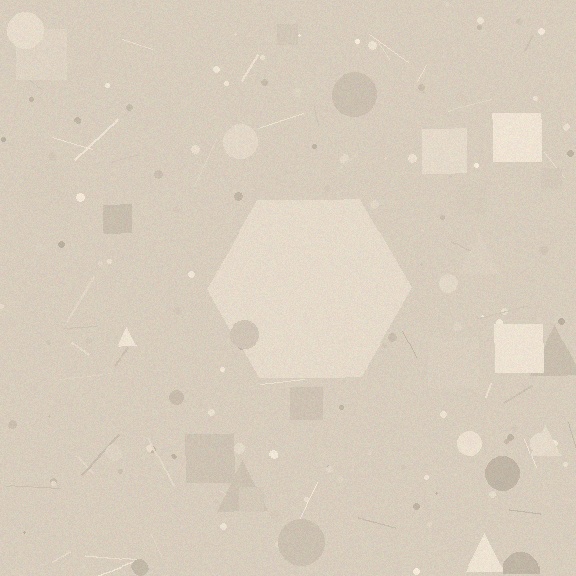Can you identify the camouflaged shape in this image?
The camouflaged shape is a hexagon.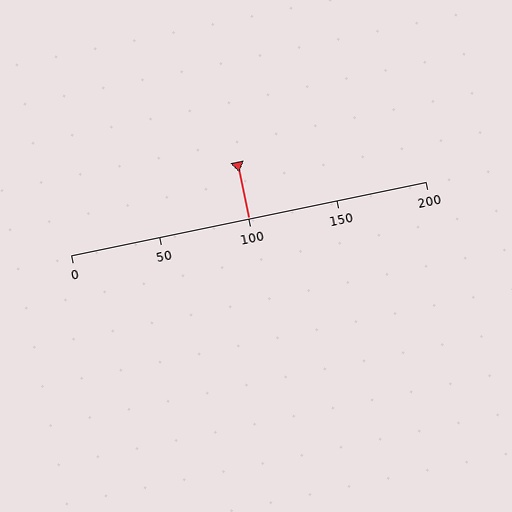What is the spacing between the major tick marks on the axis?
The major ticks are spaced 50 apart.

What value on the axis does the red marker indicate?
The marker indicates approximately 100.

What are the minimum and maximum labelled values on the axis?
The axis runs from 0 to 200.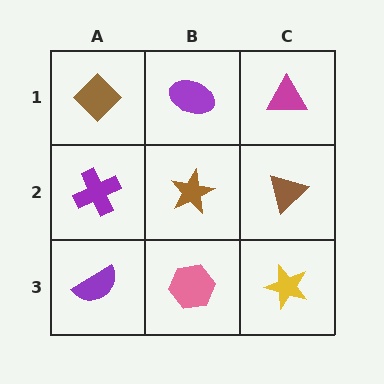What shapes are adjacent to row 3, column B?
A brown star (row 2, column B), a purple semicircle (row 3, column A), a yellow star (row 3, column C).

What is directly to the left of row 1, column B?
A brown diamond.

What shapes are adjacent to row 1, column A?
A purple cross (row 2, column A), a purple ellipse (row 1, column B).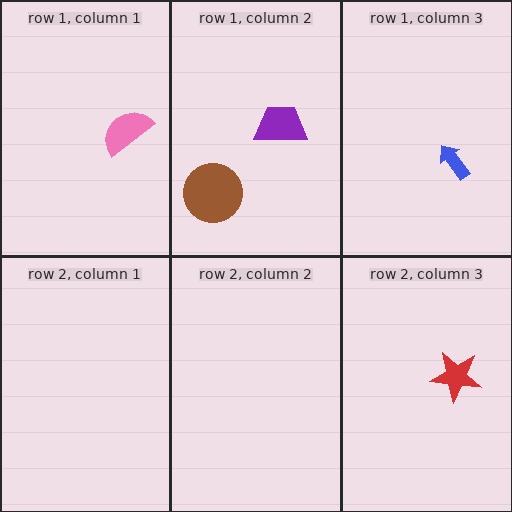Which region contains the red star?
The row 2, column 3 region.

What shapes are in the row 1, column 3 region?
The blue arrow.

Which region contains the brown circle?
The row 1, column 2 region.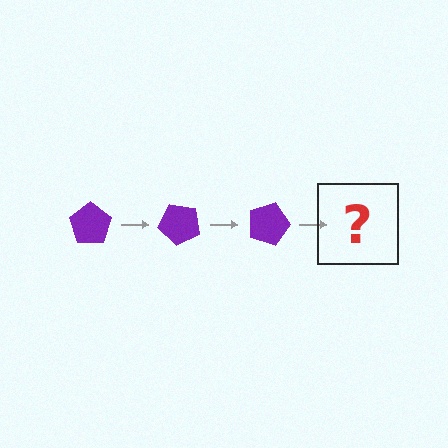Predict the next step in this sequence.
The next step is a purple pentagon rotated 135 degrees.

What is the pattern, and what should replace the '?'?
The pattern is that the pentagon rotates 45 degrees each step. The '?' should be a purple pentagon rotated 135 degrees.